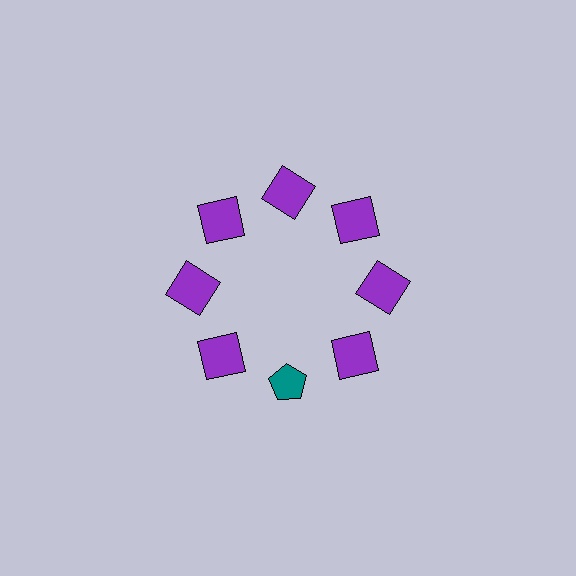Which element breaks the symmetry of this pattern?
The teal pentagon at roughly the 6 o'clock position breaks the symmetry. All other shapes are purple squares.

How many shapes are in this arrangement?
There are 8 shapes arranged in a ring pattern.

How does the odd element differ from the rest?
It differs in both color (teal instead of purple) and shape (pentagon instead of square).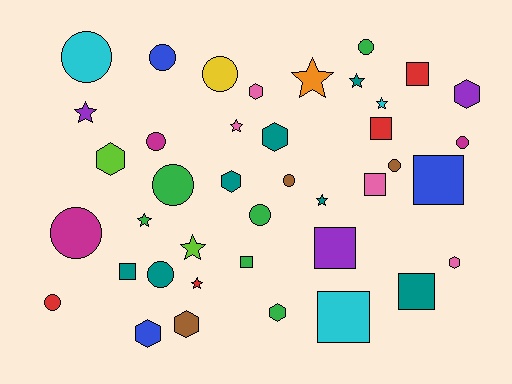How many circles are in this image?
There are 13 circles.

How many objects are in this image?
There are 40 objects.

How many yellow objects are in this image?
There is 1 yellow object.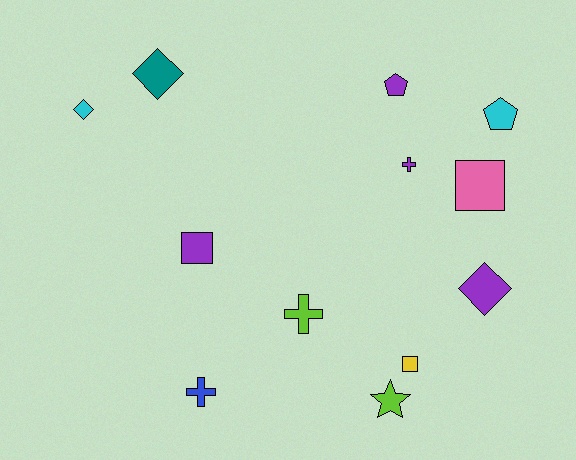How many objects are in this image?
There are 12 objects.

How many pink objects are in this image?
There is 1 pink object.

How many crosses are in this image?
There are 3 crosses.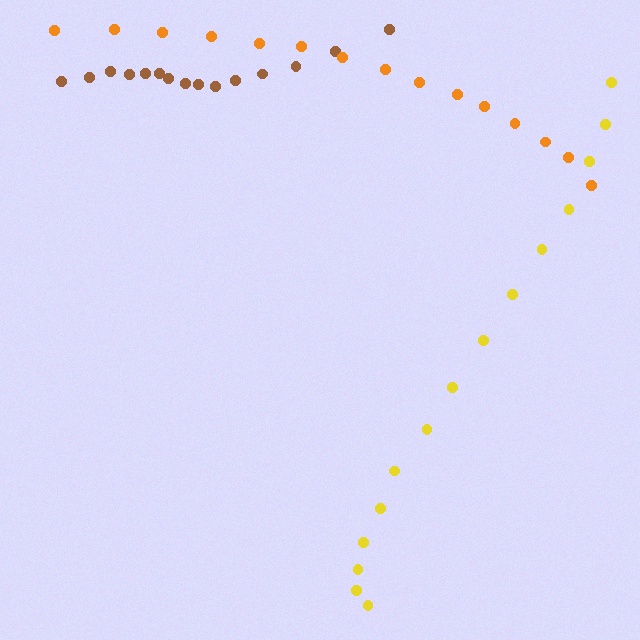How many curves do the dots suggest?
There are 3 distinct paths.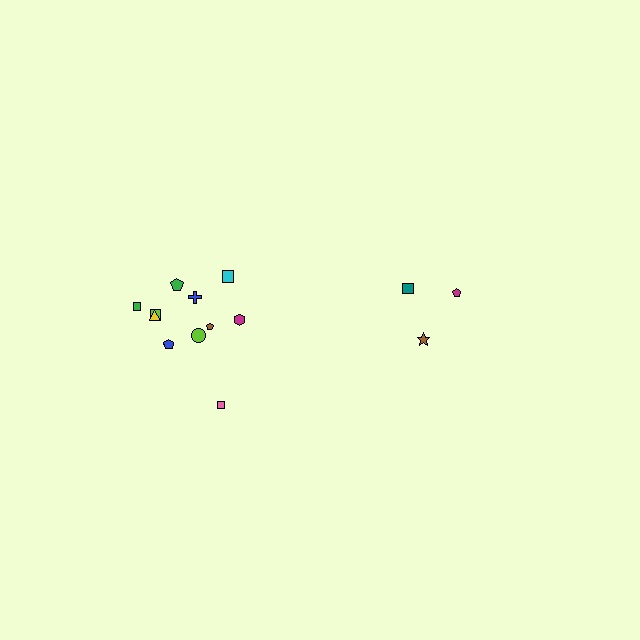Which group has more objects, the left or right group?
The left group.